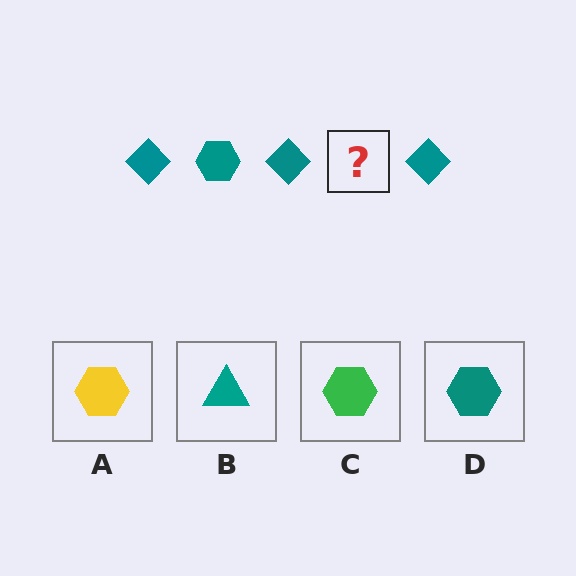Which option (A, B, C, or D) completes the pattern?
D.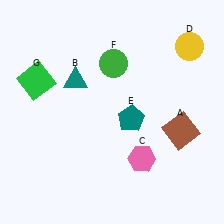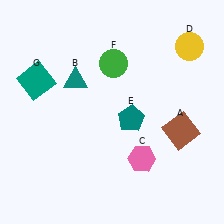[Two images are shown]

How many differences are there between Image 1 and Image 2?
There is 1 difference between the two images.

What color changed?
The square (G) changed from green in Image 1 to teal in Image 2.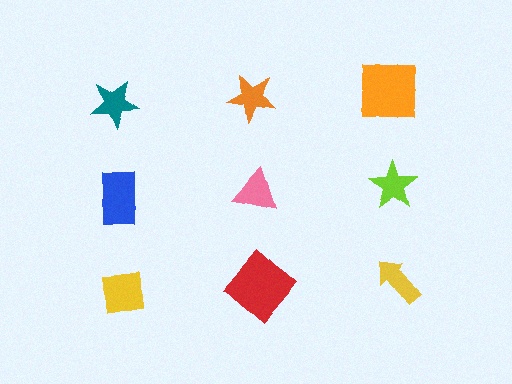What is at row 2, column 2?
A pink triangle.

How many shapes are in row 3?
3 shapes.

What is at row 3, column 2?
A red diamond.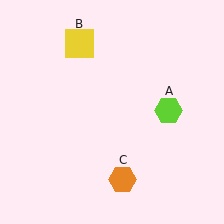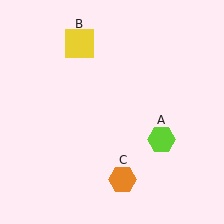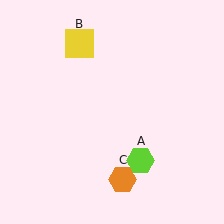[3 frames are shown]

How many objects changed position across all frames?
1 object changed position: lime hexagon (object A).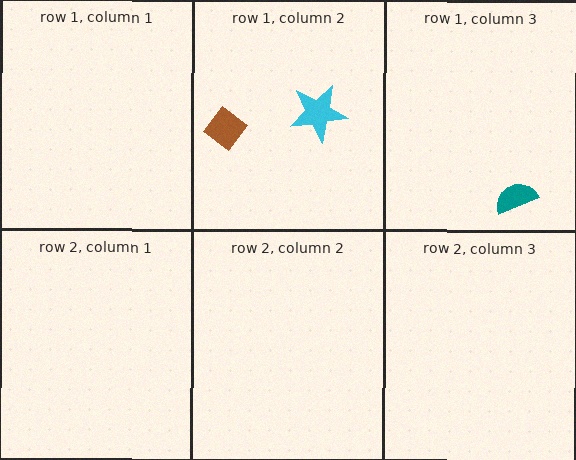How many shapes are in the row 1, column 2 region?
2.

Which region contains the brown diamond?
The row 1, column 2 region.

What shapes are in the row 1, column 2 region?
The brown diamond, the cyan star.